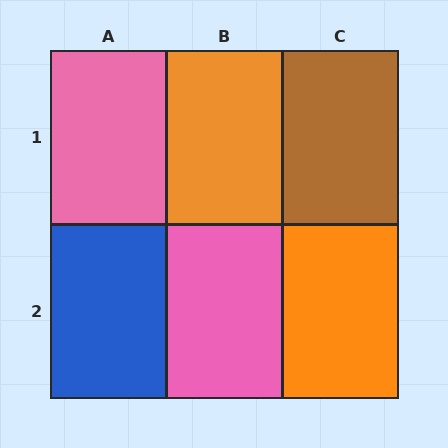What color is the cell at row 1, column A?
Pink.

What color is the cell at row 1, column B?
Orange.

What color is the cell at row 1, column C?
Brown.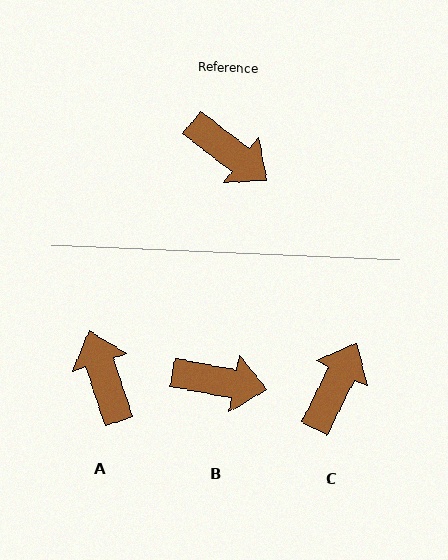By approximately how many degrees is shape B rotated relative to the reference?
Approximately 27 degrees counter-clockwise.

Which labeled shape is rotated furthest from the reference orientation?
A, about 146 degrees away.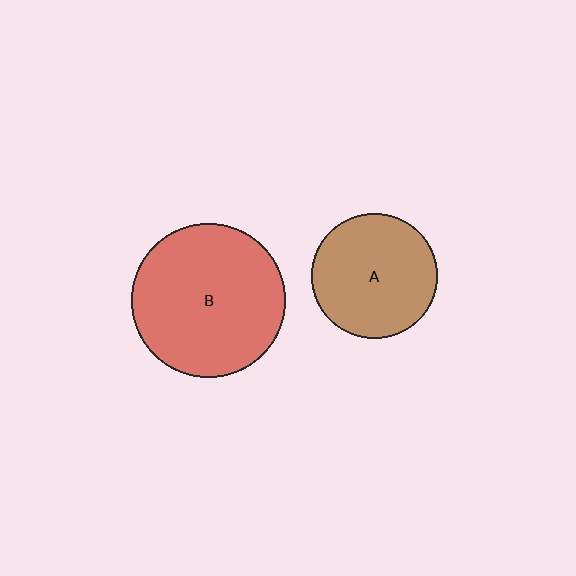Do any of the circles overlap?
No, none of the circles overlap.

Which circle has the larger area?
Circle B (red).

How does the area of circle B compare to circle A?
Approximately 1.5 times.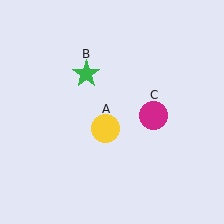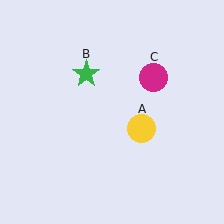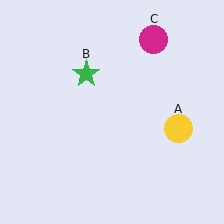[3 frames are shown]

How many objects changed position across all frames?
2 objects changed position: yellow circle (object A), magenta circle (object C).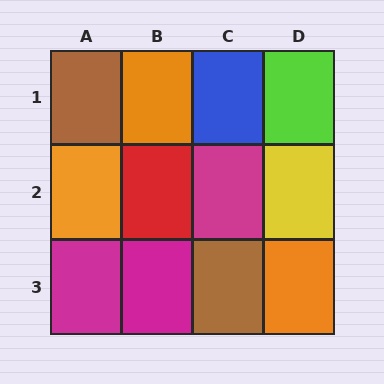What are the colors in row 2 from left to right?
Orange, red, magenta, yellow.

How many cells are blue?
1 cell is blue.